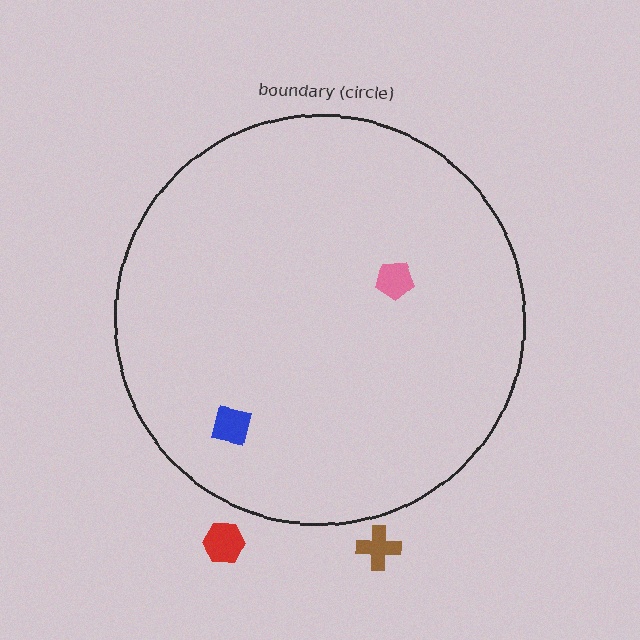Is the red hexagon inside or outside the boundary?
Outside.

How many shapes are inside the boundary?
2 inside, 2 outside.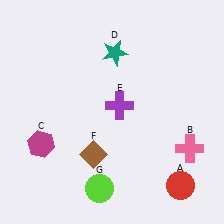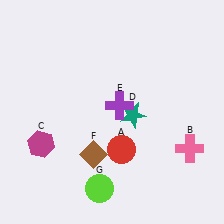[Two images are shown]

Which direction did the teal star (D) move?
The teal star (D) moved down.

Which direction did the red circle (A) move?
The red circle (A) moved left.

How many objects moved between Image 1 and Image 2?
2 objects moved between the two images.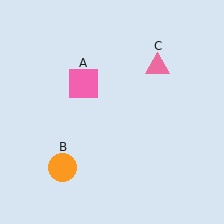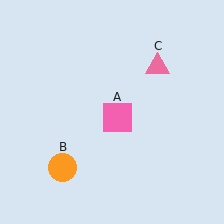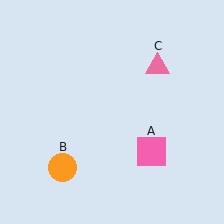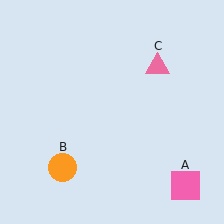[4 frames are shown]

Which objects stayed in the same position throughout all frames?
Orange circle (object B) and pink triangle (object C) remained stationary.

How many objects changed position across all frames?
1 object changed position: pink square (object A).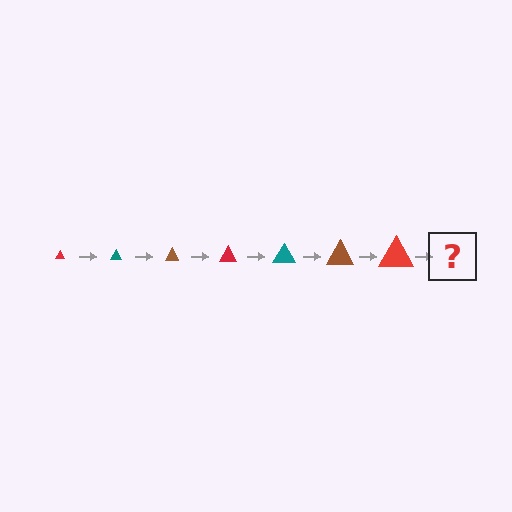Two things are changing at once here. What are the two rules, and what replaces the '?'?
The two rules are that the triangle grows larger each step and the color cycles through red, teal, and brown. The '?' should be a teal triangle, larger than the previous one.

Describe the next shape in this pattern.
It should be a teal triangle, larger than the previous one.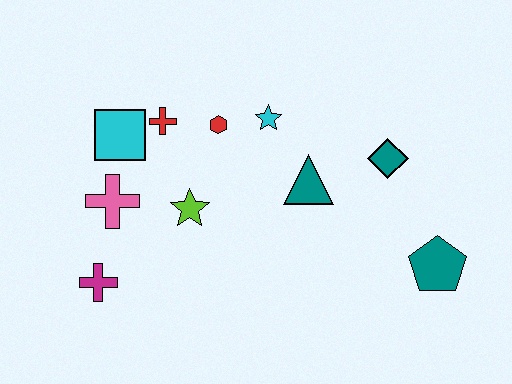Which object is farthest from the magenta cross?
The teal pentagon is farthest from the magenta cross.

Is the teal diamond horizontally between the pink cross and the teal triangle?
No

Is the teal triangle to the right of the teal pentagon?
No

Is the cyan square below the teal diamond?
No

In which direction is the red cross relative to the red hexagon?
The red cross is to the left of the red hexagon.